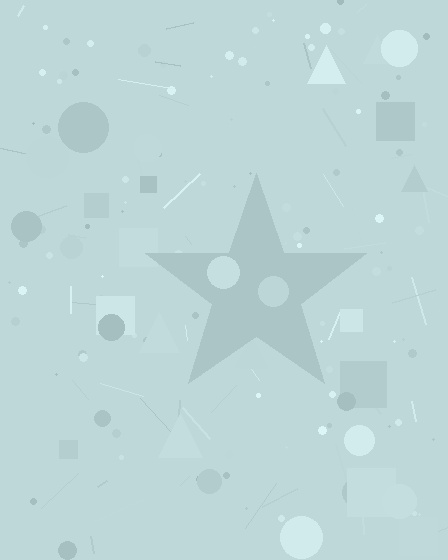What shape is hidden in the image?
A star is hidden in the image.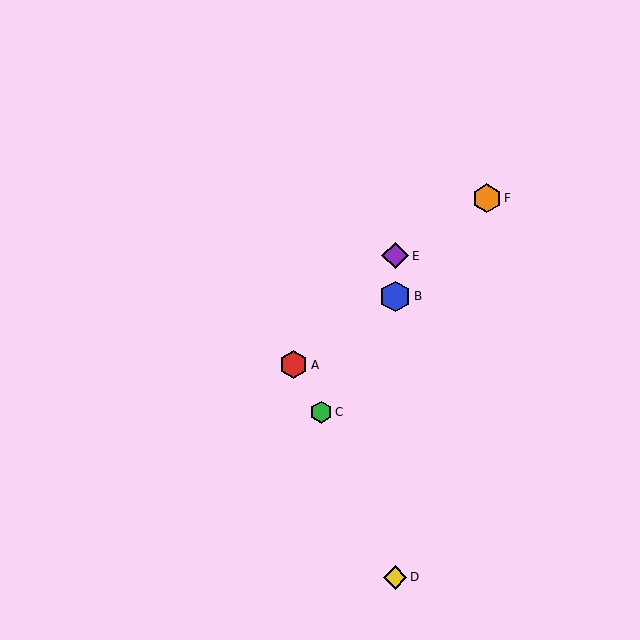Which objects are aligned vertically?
Objects B, D, E are aligned vertically.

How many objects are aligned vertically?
3 objects (B, D, E) are aligned vertically.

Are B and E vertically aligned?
Yes, both are at x≈395.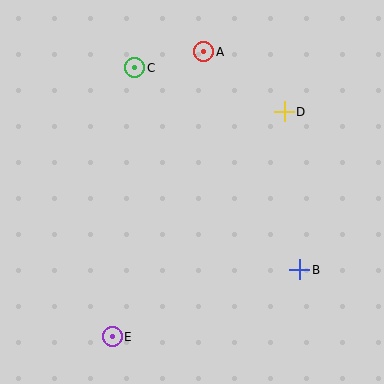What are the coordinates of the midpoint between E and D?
The midpoint between E and D is at (198, 224).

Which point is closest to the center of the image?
Point D at (284, 112) is closest to the center.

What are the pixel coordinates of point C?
Point C is at (135, 68).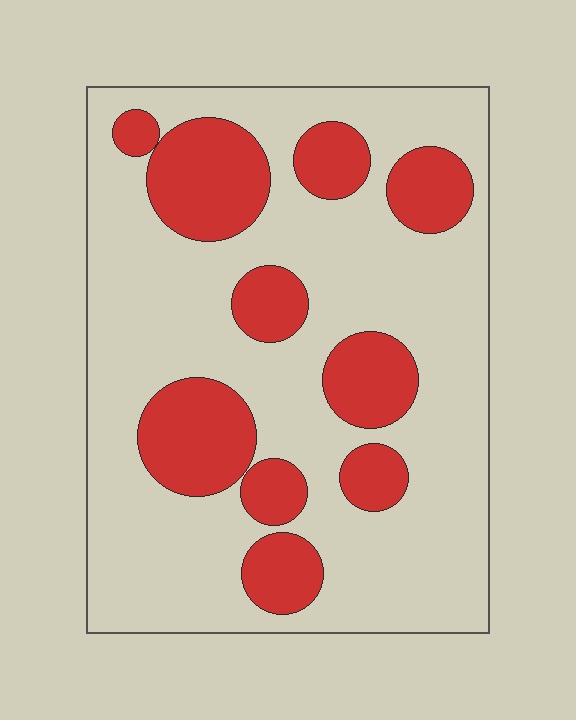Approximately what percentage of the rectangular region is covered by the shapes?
Approximately 30%.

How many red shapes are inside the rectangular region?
10.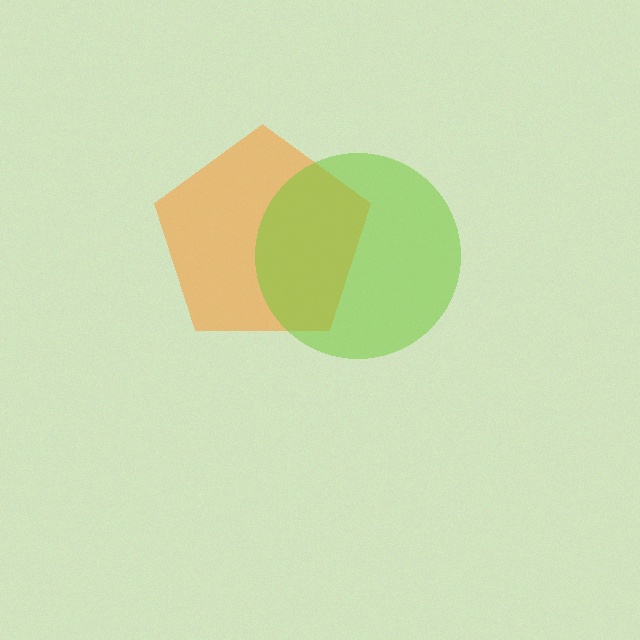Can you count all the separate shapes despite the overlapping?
Yes, there are 2 separate shapes.